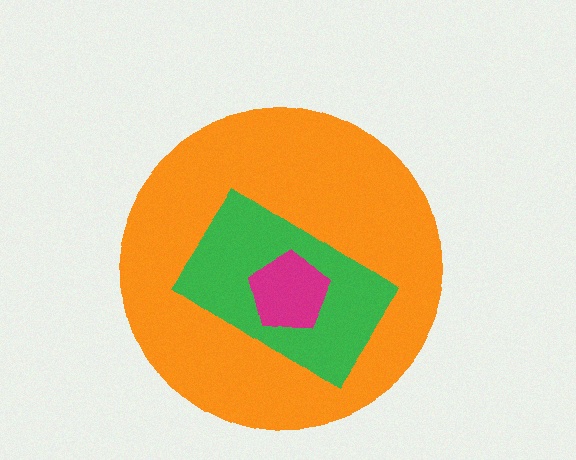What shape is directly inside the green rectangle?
The magenta pentagon.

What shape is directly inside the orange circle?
The green rectangle.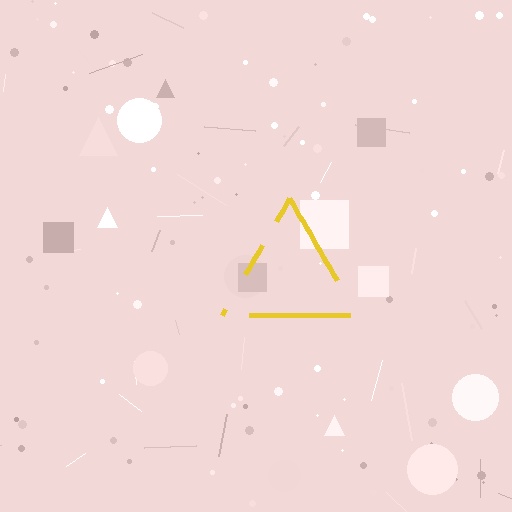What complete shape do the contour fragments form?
The contour fragments form a triangle.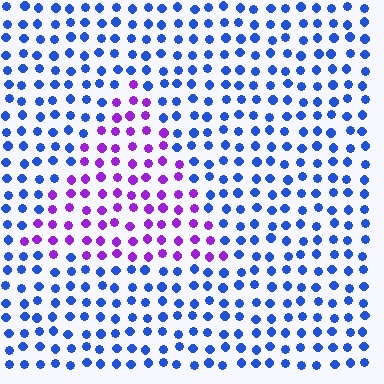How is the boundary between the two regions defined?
The boundary is defined purely by a slight shift in hue (about 58 degrees). Spacing, size, and orientation are identical on both sides.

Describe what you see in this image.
The image is filled with small blue elements in a uniform arrangement. A triangle-shaped region is visible where the elements are tinted to a slightly different hue, forming a subtle color boundary.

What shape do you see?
I see a triangle.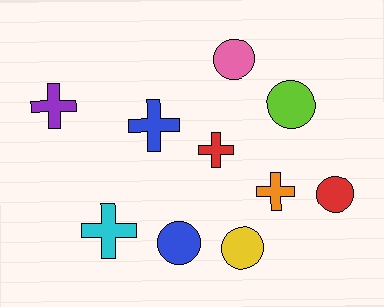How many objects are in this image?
There are 10 objects.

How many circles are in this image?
There are 5 circles.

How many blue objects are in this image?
There are 2 blue objects.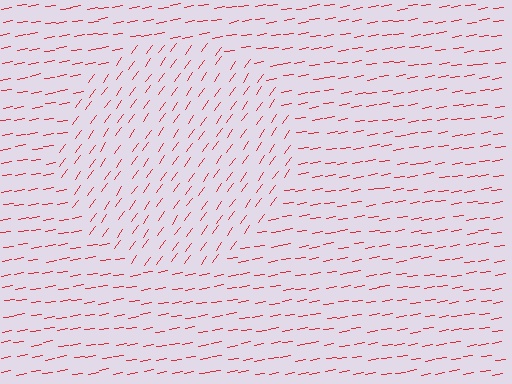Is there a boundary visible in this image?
Yes, there is a texture boundary formed by a change in line orientation.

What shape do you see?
I see a circle.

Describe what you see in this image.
The image is filled with small red line segments. A circle region in the image has lines oriented differently from the surrounding lines, creating a visible texture boundary.